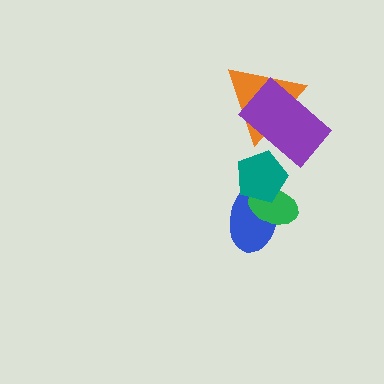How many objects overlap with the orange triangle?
1 object overlaps with the orange triangle.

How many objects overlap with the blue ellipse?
2 objects overlap with the blue ellipse.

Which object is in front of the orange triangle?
The purple rectangle is in front of the orange triangle.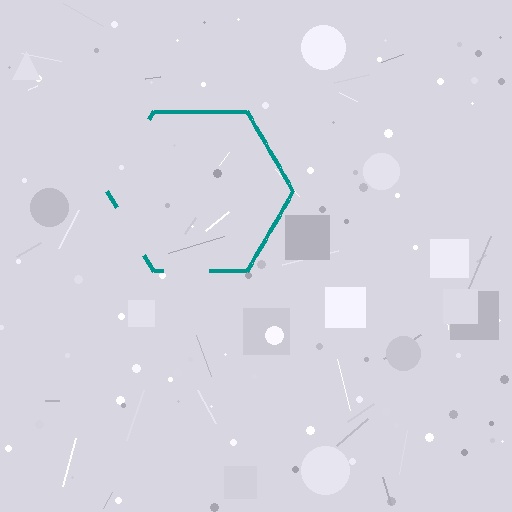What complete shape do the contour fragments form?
The contour fragments form a hexagon.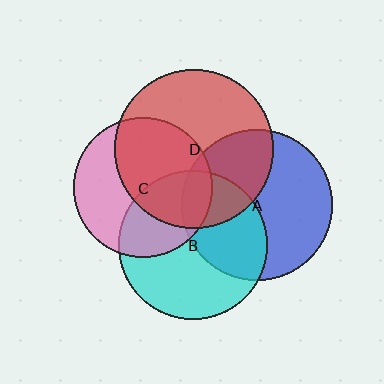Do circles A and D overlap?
Yes.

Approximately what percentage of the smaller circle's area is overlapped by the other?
Approximately 35%.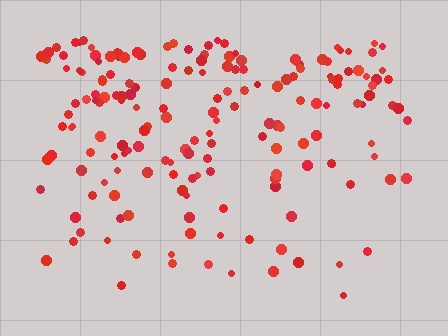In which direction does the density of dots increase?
From bottom to top, with the top side densest.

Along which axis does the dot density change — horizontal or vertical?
Vertical.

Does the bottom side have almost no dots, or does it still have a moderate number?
Still a moderate number, just noticeably fewer than the top.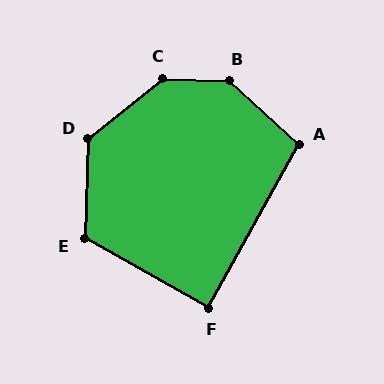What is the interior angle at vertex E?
Approximately 117 degrees (obtuse).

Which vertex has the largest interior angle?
B, at approximately 140 degrees.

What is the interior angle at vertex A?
Approximately 103 degrees (obtuse).